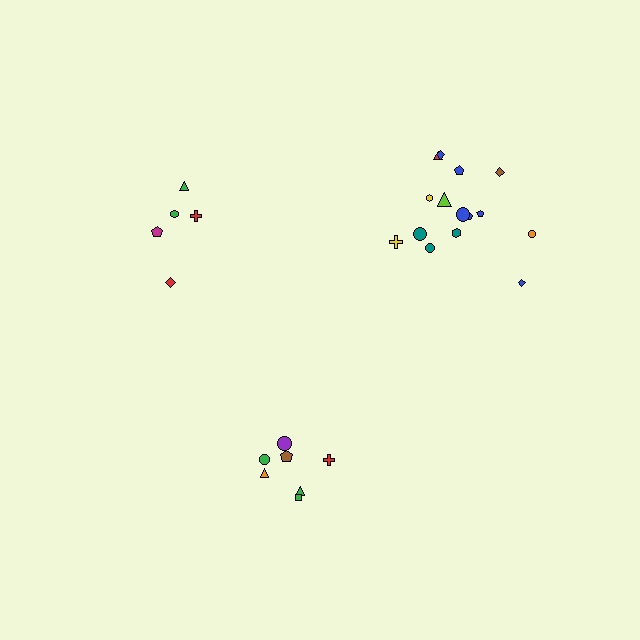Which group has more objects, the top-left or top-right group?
The top-right group.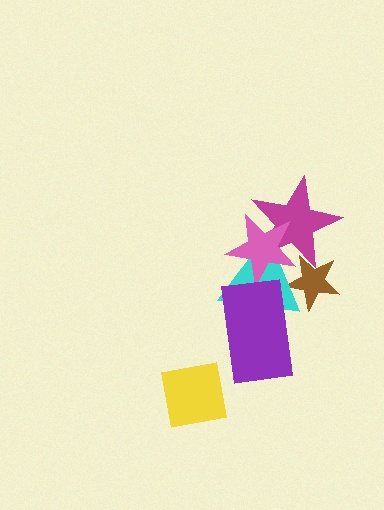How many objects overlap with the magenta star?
3 objects overlap with the magenta star.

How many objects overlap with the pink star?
3 objects overlap with the pink star.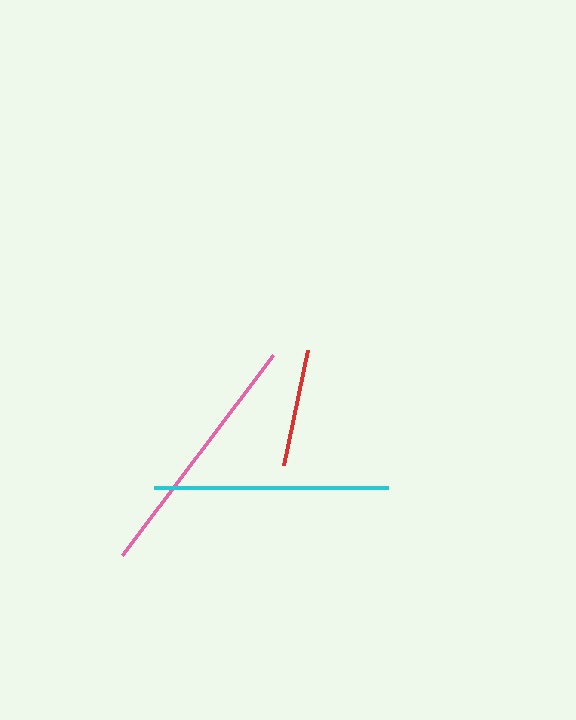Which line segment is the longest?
The pink line is the longest at approximately 250 pixels.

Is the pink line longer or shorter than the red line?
The pink line is longer than the red line.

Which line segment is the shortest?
The red line is the shortest at approximately 117 pixels.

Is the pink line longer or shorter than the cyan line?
The pink line is longer than the cyan line.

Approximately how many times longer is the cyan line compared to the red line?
The cyan line is approximately 2.0 times the length of the red line.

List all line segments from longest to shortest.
From longest to shortest: pink, cyan, red.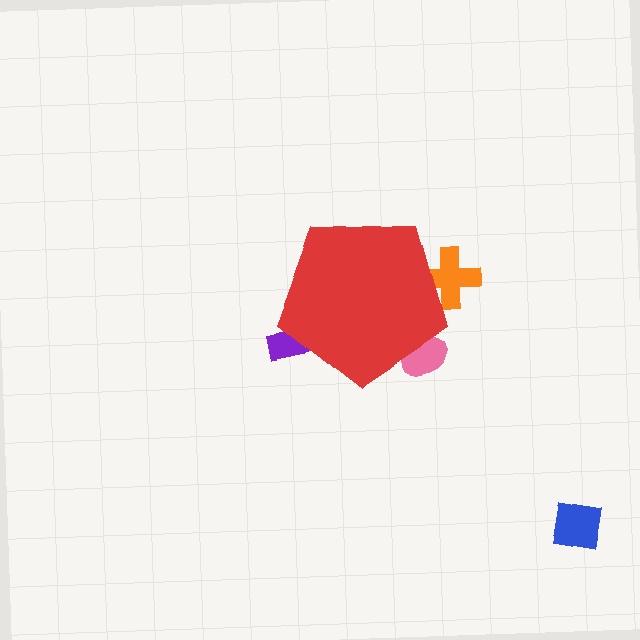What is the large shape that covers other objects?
A red pentagon.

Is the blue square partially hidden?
No, the blue square is fully visible.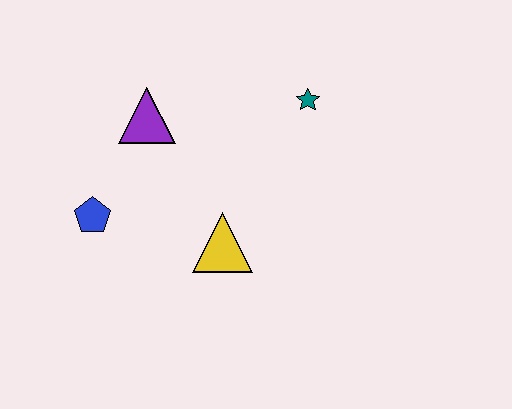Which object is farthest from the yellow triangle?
The teal star is farthest from the yellow triangle.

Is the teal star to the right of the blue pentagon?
Yes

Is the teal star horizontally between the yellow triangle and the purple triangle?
No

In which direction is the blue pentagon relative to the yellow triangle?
The blue pentagon is to the left of the yellow triangle.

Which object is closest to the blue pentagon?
The purple triangle is closest to the blue pentagon.